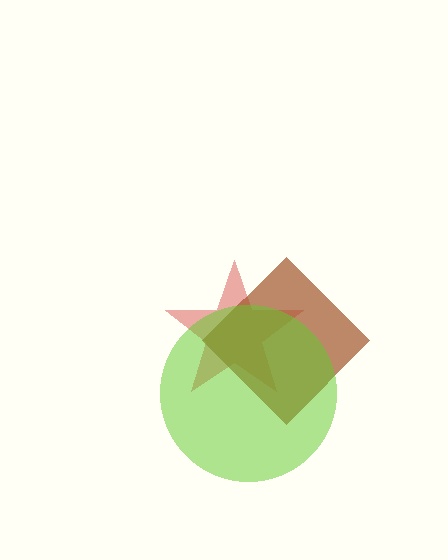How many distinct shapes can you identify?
There are 3 distinct shapes: a red star, a brown diamond, a lime circle.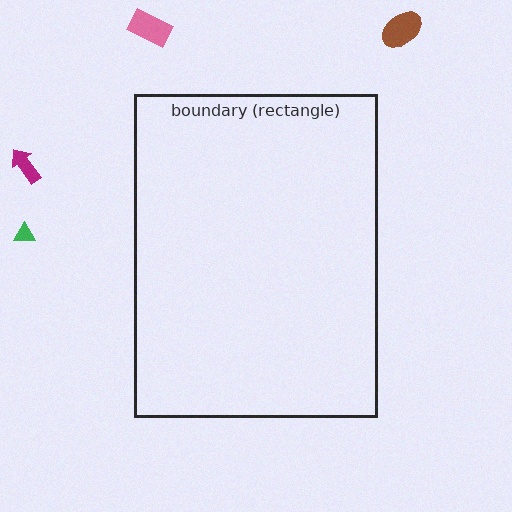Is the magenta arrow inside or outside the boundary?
Outside.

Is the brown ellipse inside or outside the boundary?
Outside.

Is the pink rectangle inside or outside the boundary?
Outside.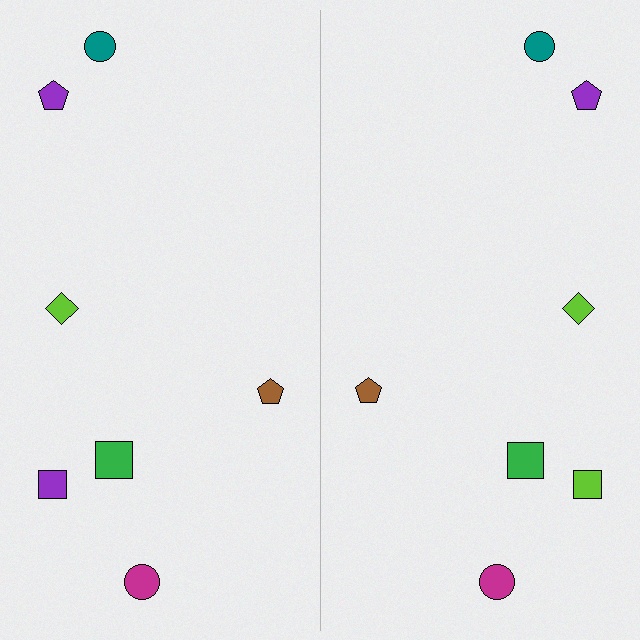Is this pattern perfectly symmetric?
No, the pattern is not perfectly symmetric. The lime square on the right side breaks the symmetry — its mirror counterpart is purple.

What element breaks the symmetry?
The lime square on the right side breaks the symmetry — its mirror counterpart is purple.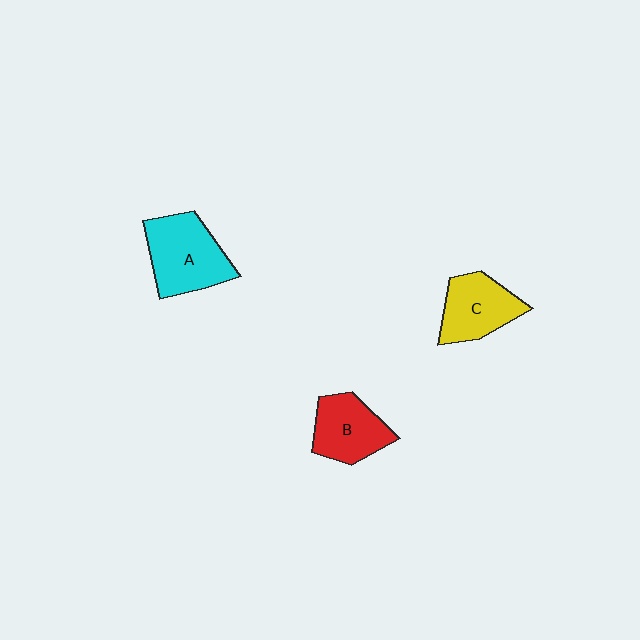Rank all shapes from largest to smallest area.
From largest to smallest: A (cyan), C (yellow), B (red).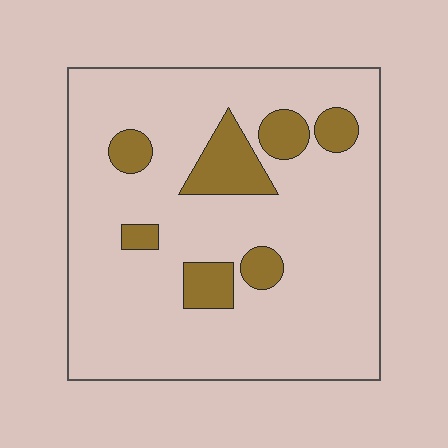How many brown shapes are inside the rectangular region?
7.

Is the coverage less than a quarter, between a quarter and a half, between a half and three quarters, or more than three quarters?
Less than a quarter.